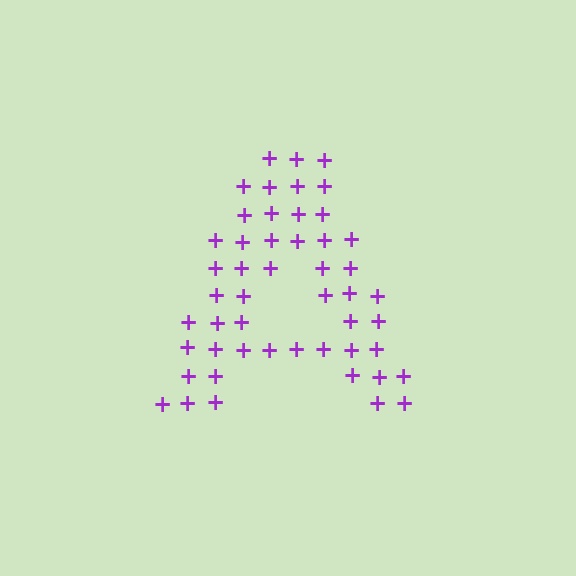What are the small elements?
The small elements are plus signs.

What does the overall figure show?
The overall figure shows the letter A.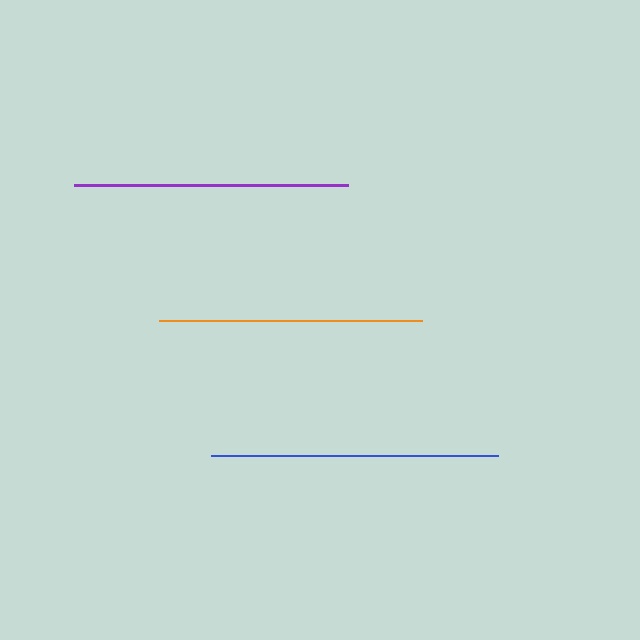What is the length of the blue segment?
The blue segment is approximately 288 pixels long.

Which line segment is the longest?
The blue line is the longest at approximately 288 pixels.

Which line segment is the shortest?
The orange line is the shortest at approximately 262 pixels.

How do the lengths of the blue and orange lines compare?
The blue and orange lines are approximately the same length.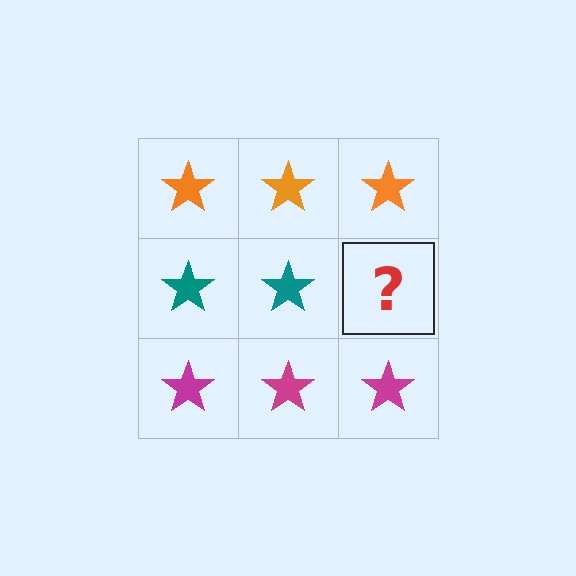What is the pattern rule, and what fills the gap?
The rule is that each row has a consistent color. The gap should be filled with a teal star.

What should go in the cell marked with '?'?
The missing cell should contain a teal star.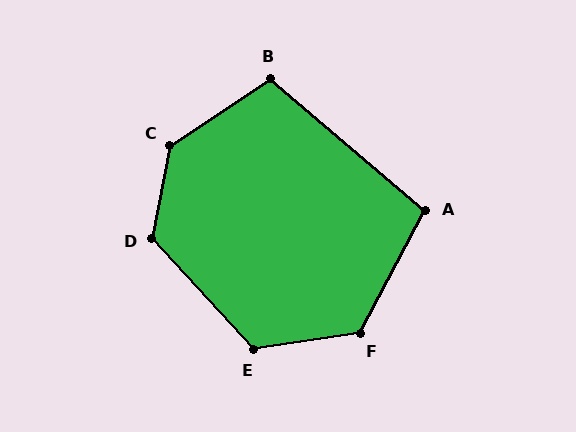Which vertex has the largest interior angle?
C, at approximately 134 degrees.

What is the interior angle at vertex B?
Approximately 107 degrees (obtuse).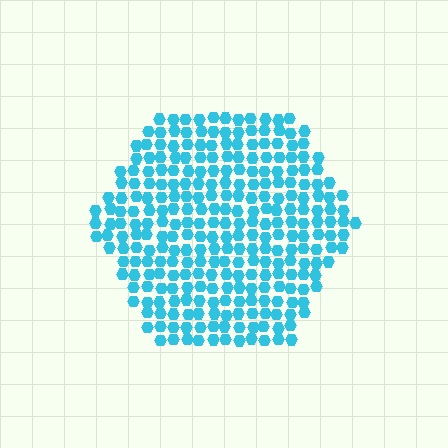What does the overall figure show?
The overall figure shows a hexagon.